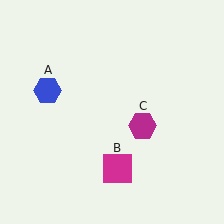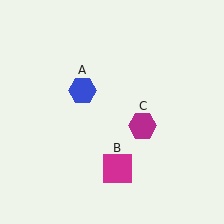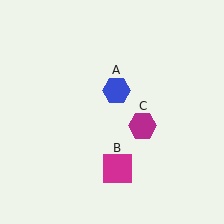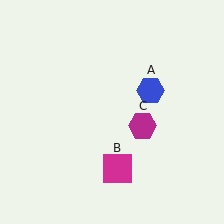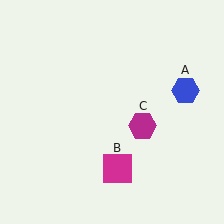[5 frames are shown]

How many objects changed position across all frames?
1 object changed position: blue hexagon (object A).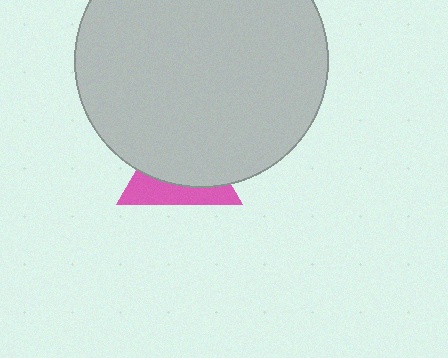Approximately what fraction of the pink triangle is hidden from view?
Roughly 63% of the pink triangle is hidden behind the light gray circle.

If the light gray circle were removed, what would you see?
You would see the complete pink triangle.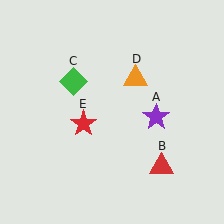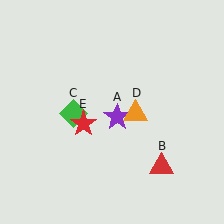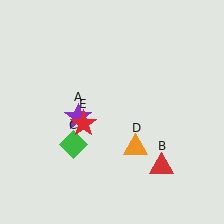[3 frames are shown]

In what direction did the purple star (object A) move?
The purple star (object A) moved left.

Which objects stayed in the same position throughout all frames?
Red triangle (object B) and red star (object E) remained stationary.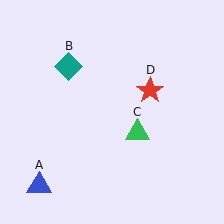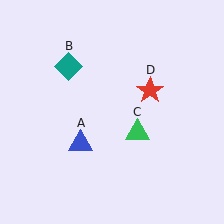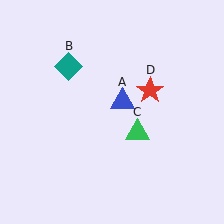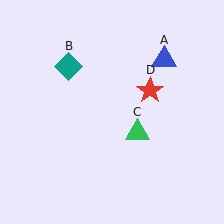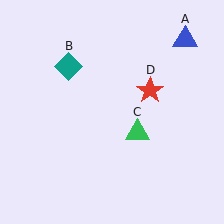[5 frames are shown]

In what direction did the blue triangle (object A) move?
The blue triangle (object A) moved up and to the right.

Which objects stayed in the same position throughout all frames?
Teal diamond (object B) and green triangle (object C) and red star (object D) remained stationary.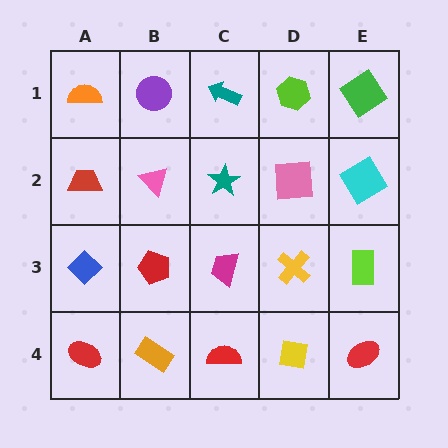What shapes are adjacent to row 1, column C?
A teal star (row 2, column C), a purple circle (row 1, column B), a lime hexagon (row 1, column D).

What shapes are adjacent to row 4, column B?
A red pentagon (row 3, column B), a red ellipse (row 4, column A), a red semicircle (row 4, column C).